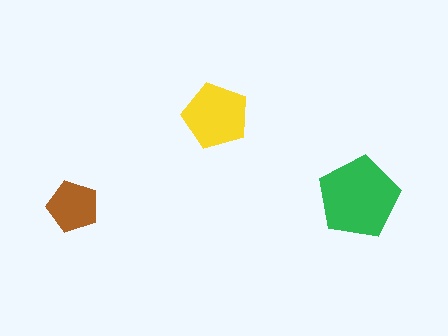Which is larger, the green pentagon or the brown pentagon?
The green one.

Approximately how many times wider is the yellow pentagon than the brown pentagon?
About 1.5 times wider.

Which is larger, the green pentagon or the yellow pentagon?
The green one.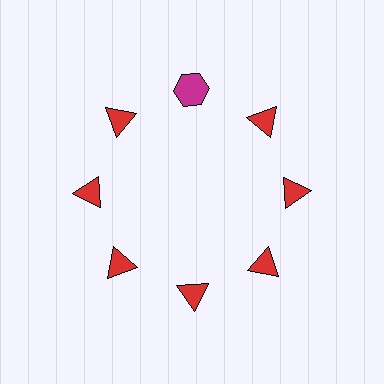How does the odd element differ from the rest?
It differs in both color (magenta instead of red) and shape (hexagon instead of triangle).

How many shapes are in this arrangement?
There are 8 shapes arranged in a ring pattern.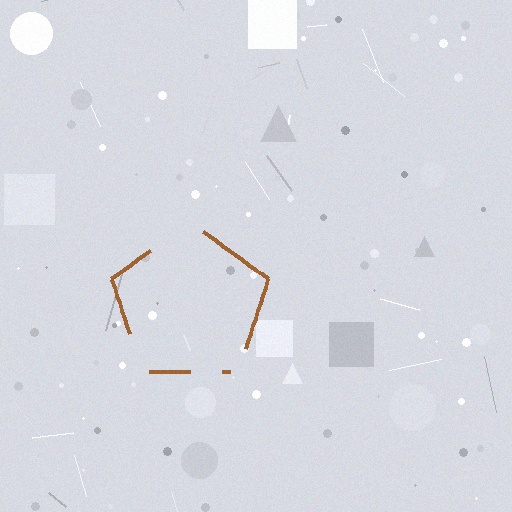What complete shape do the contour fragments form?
The contour fragments form a pentagon.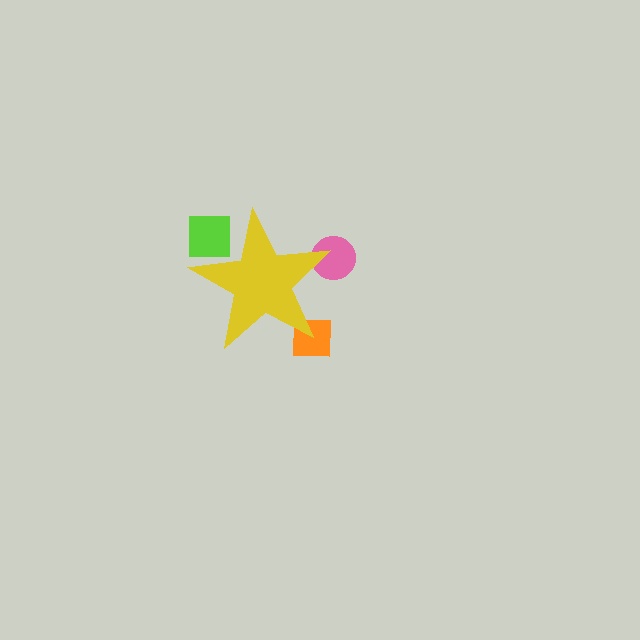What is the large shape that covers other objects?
A yellow star.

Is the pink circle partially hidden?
Yes, the pink circle is partially hidden behind the yellow star.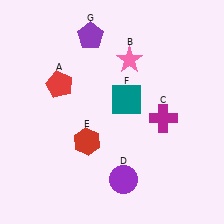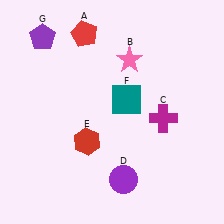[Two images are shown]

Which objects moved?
The objects that moved are: the red pentagon (A), the purple pentagon (G).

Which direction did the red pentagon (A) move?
The red pentagon (A) moved up.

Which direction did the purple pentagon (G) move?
The purple pentagon (G) moved left.